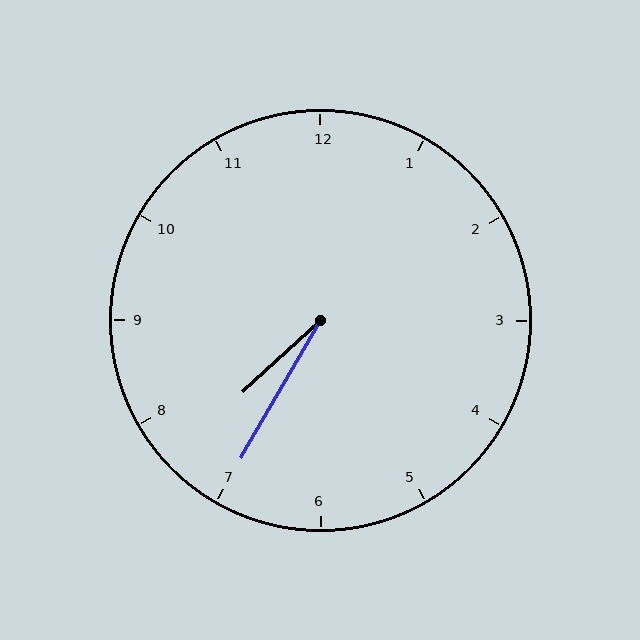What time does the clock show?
7:35.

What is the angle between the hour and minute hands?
Approximately 18 degrees.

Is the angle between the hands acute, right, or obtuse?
It is acute.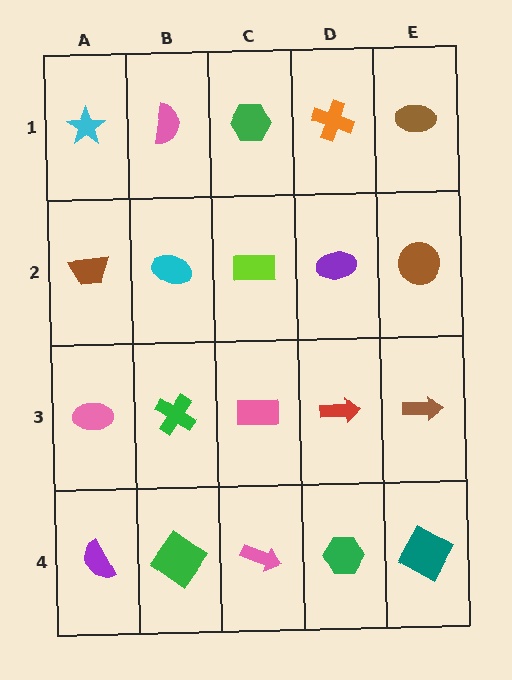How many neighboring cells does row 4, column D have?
3.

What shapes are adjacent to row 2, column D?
An orange cross (row 1, column D), a red arrow (row 3, column D), a lime rectangle (row 2, column C), a brown circle (row 2, column E).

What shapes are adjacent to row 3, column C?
A lime rectangle (row 2, column C), a pink arrow (row 4, column C), a green cross (row 3, column B), a red arrow (row 3, column D).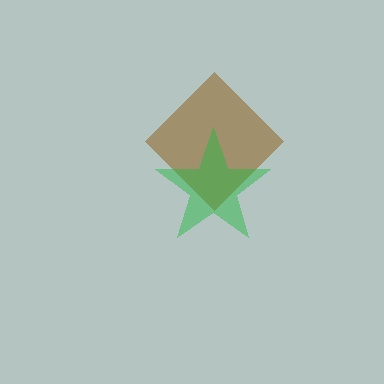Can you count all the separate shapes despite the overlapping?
Yes, there are 2 separate shapes.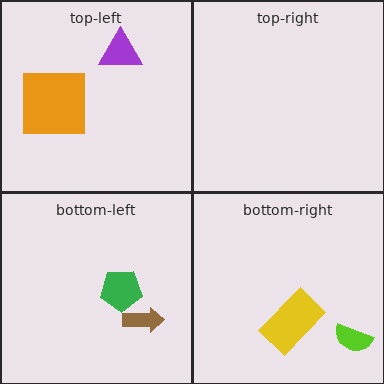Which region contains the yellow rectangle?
The bottom-right region.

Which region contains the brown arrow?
The bottom-left region.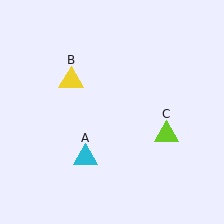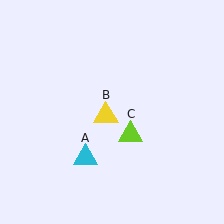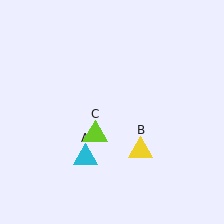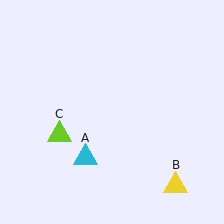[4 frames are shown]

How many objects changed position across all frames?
2 objects changed position: yellow triangle (object B), lime triangle (object C).